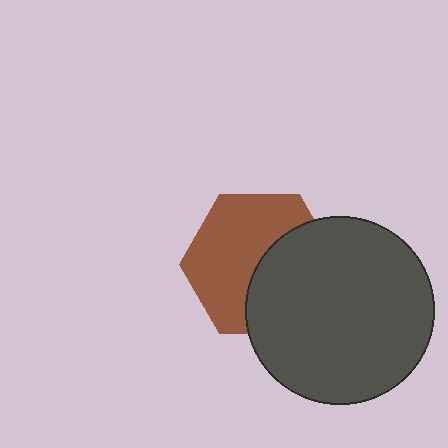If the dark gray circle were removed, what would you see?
You would see the complete brown hexagon.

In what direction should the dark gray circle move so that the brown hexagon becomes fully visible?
The dark gray circle should move right. That is the shortest direction to clear the overlap and leave the brown hexagon fully visible.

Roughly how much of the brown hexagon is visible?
About half of it is visible (roughly 57%).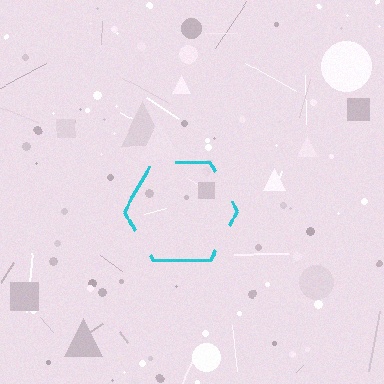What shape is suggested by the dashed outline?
The dashed outline suggests a hexagon.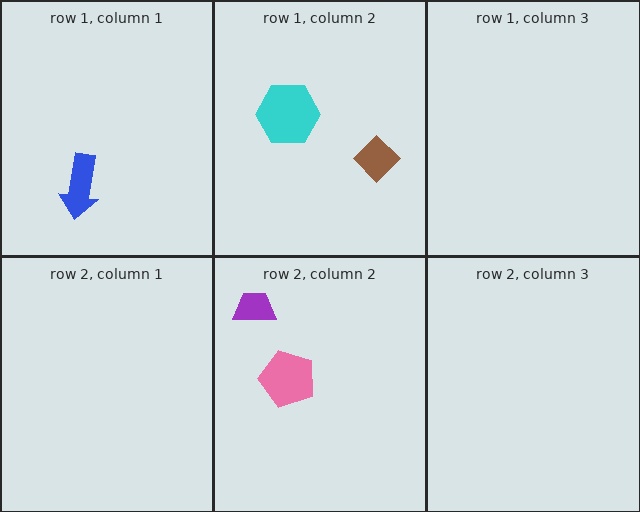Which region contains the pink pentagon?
The row 2, column 2 region.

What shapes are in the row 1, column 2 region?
The brown diamond, the cyan hexagon.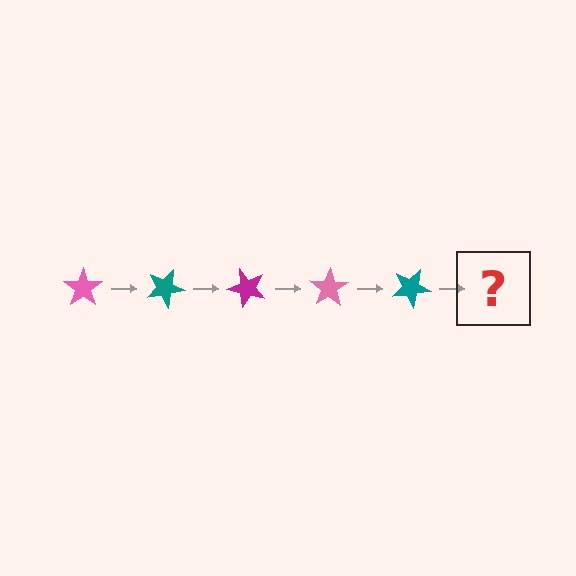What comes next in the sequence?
The next element should be a magenta star, rotated 125 degrees from the start.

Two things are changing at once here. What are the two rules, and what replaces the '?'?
The two rules are that it rotates 25 degrees each step and the color cycles through pink, teal, and magenta. The '?' should be a magenta star, rotated 125 degrees from the start.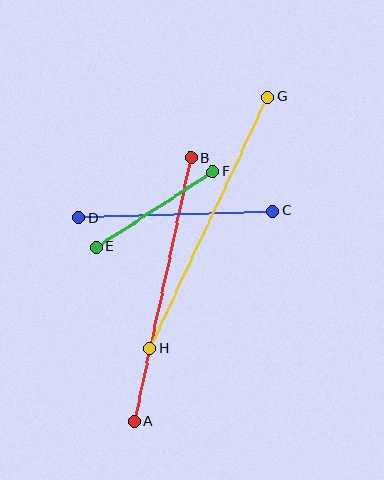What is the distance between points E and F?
The distance is approximately 139 pixels.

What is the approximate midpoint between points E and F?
The midpoint is at approximately (155, 209) pixels.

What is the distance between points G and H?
The distance is approximately 278 pixels.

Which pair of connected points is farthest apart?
Points G and H are farthest apart.